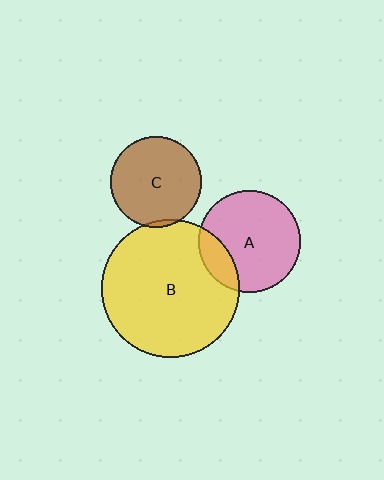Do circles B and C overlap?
Yes.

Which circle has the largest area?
Circle B (yellow).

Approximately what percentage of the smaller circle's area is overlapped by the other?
Approximately 5%.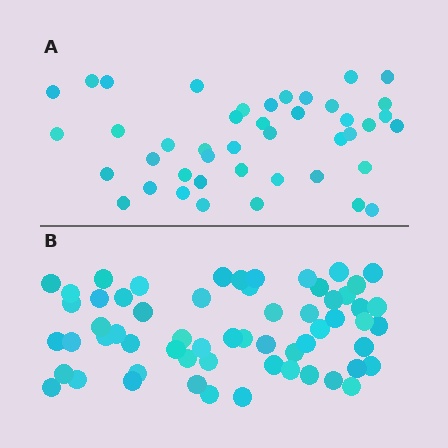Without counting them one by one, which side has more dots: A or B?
Region B (the bottom region) has more dots.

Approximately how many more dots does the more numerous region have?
Region B has approximately 15 more dots than region A.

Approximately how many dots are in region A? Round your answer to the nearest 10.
About 40 dots. (The exact count is 43, which rounds to 40.)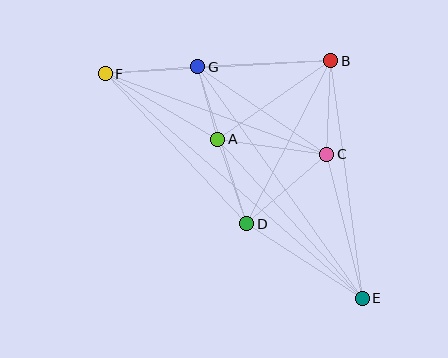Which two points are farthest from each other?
Points E and F are farthest from each other.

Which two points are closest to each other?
Points A and G are closest to each other.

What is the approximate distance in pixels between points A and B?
The distance between A and B is approximately 138 pixels.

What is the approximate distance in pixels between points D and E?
The distance between D and E is approximately 137 pixels.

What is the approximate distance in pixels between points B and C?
The distance between B and C is approximately 93 pixels.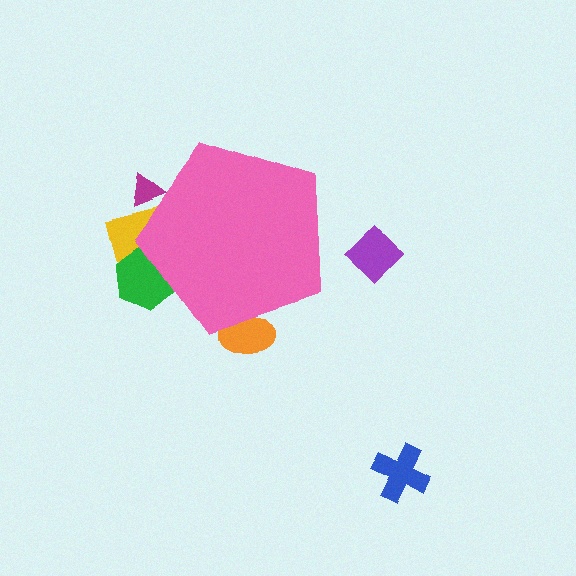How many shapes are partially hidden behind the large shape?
4 shapes are partially hidden.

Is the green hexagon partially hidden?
Yes, the green hexagon is partially hidden behind the pink pentagon.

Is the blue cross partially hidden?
No, the blue cross is fully visible.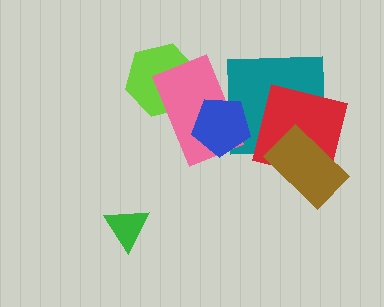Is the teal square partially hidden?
Yes, it is partially covered by another shape.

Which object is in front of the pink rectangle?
The blue pentagon is in front of the pink rectangle.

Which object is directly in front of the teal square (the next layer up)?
The pink rectangle is directly in front of the teal square.